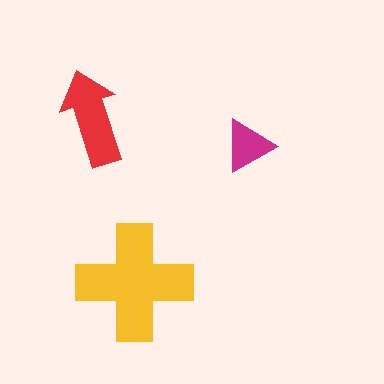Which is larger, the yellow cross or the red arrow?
The yellow cross.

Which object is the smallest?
The magenta triangle.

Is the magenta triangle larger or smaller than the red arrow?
Smaller.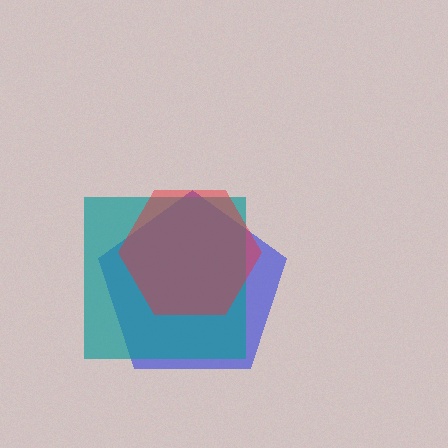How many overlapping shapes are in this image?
There are 3 overlapping shapes in the image.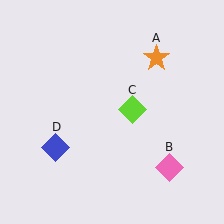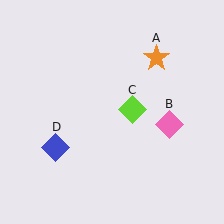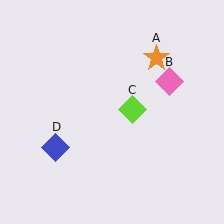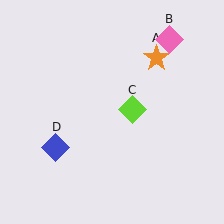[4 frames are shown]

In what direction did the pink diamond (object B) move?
The pink diamond (object B) moved up.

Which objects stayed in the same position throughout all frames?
Orange star (object A) and lime diamond (object C) and blue diamond (object D) remained stationary.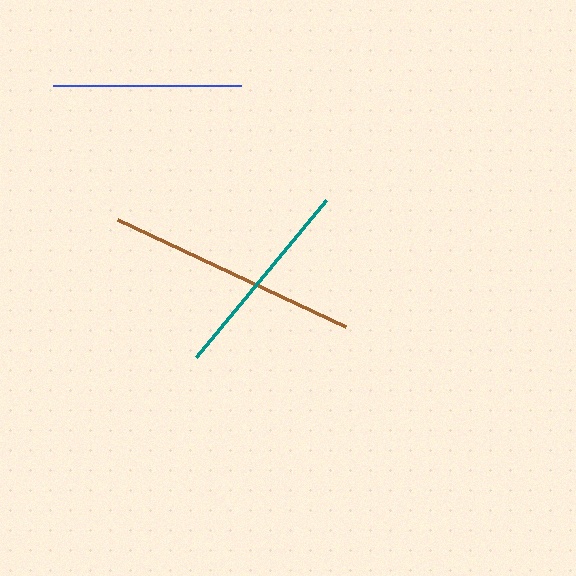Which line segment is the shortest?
The blue line is the shortest at approximately 188 pixels.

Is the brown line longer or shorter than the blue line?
The brown line is longer than the blue line.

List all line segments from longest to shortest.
From longest to shortest: brown, teal, blue.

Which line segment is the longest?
The brown line is the longest at approximately 252 pixels.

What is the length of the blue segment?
The blue segment is approximately 188 pixels long.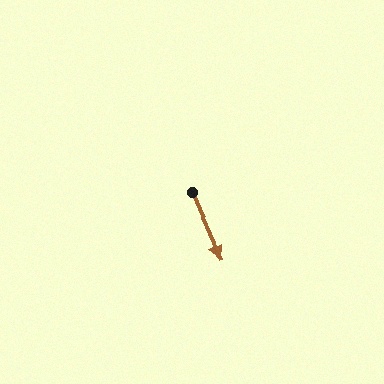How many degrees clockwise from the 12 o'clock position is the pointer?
Approximately 156 degrees.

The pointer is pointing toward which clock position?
Roughly 5 o'clock.